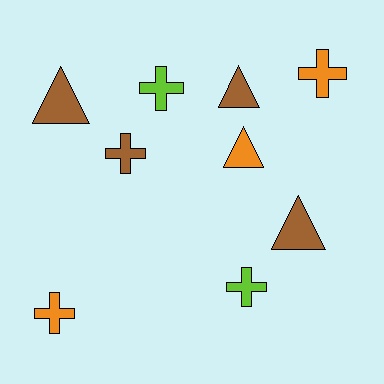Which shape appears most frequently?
Cross, with 5 objects.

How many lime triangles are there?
There are no lime triangles.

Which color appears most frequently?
Brown, with 4 objects.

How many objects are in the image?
There are 9 objects.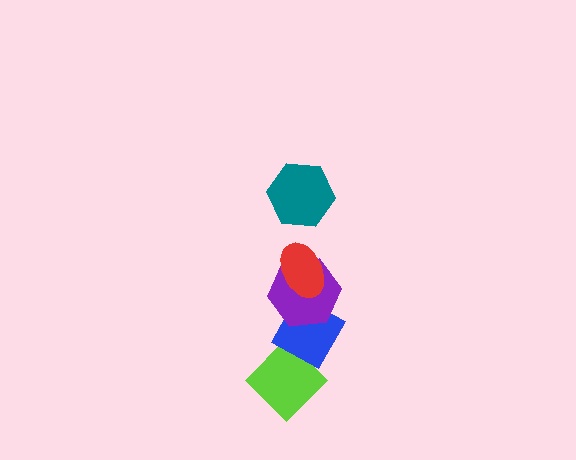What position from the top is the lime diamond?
The lime diamond is 5th from the top.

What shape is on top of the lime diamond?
The blue diamond is on top of the lime diamond.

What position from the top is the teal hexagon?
The teal hexagon is 1st from the top.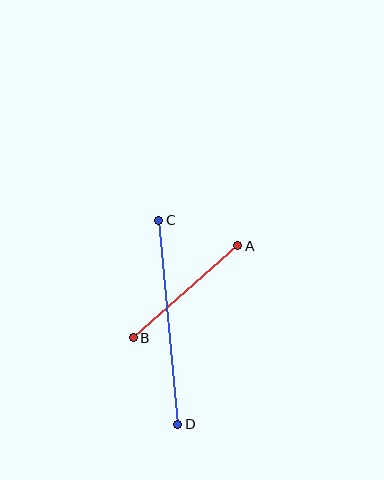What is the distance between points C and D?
The distance is approximately 205 pixels.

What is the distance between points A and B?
The distance is approximately 139 pixels.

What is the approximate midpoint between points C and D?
The midpoint is at approximately (168, 322) pixels.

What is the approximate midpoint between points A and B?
The midpoint is at approximately (185, 292) pixels.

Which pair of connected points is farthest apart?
Points C and D are farthest apart.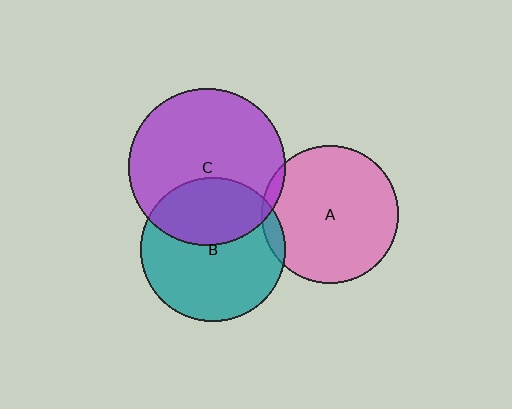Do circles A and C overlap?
Yes.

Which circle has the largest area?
Circle C (purple).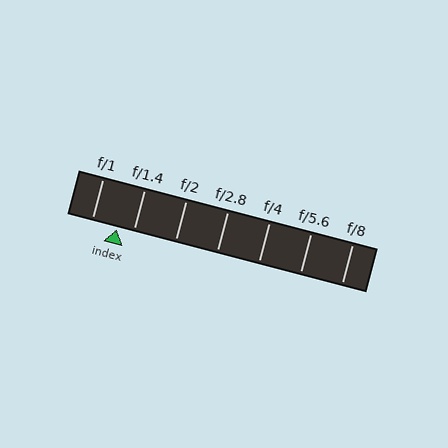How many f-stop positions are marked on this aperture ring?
There are 7 f-stop positions marked.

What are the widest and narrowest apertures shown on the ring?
The widest aperture shown is f/1 and the narrowest is f/8.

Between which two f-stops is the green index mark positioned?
The index mark is between f/1 and f/1.4.